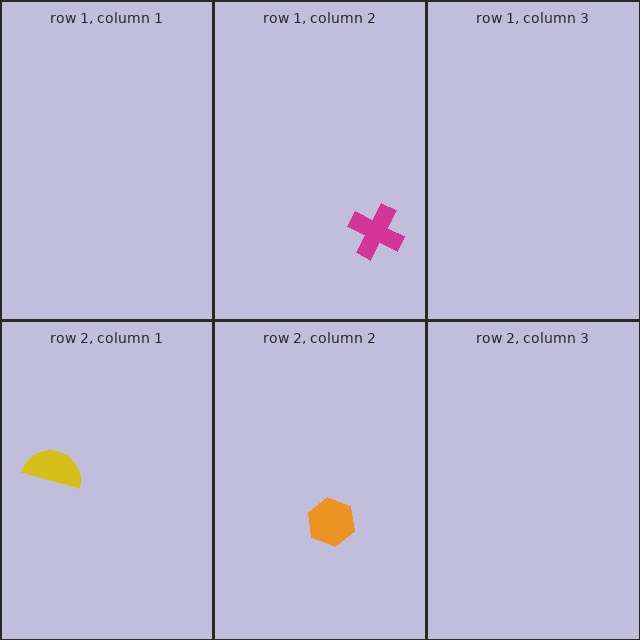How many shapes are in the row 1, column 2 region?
1.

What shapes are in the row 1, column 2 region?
The magenta cross.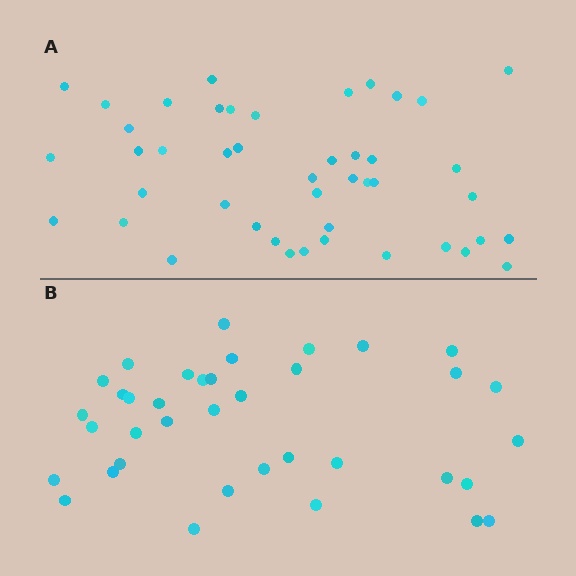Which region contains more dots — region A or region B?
Region A (the top region) has more dots.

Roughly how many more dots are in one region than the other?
Region A has roughly 8 or so more dots than region B.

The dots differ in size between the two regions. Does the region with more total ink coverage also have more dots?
No. Region B has more total ink coverage because its dots are larger, but region A actually contains more individual dots. Total area can be misleading — the number of items is what matters here.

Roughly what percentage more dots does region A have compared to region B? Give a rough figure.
About 20% more.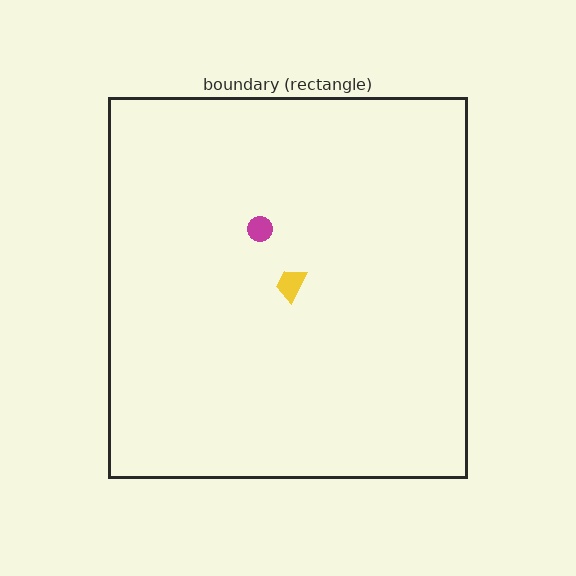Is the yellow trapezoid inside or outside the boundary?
Inside.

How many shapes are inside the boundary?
2 inside, 0 outside.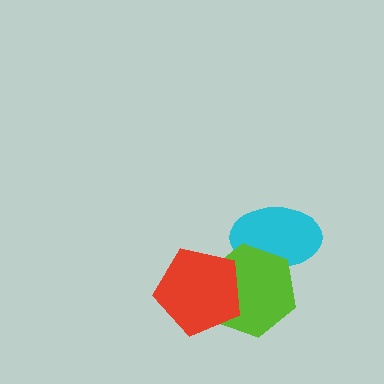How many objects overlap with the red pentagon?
1 object overlaps with the red pentagon.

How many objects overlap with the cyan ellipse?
1 object overlaps with the cyan ellipse.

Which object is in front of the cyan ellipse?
The lime hexagon is in front of the cyan ellipse.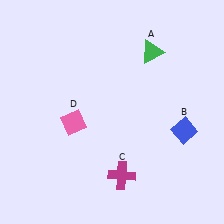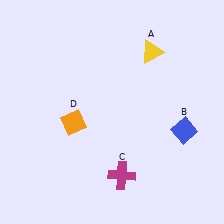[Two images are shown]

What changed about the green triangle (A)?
In Image 1, A is green. In Image 2, it changed to yellow.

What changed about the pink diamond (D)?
In Image 1, D is pink. In Image 2, it changed to orange.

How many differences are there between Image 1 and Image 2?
There are 2 differences between the two images.